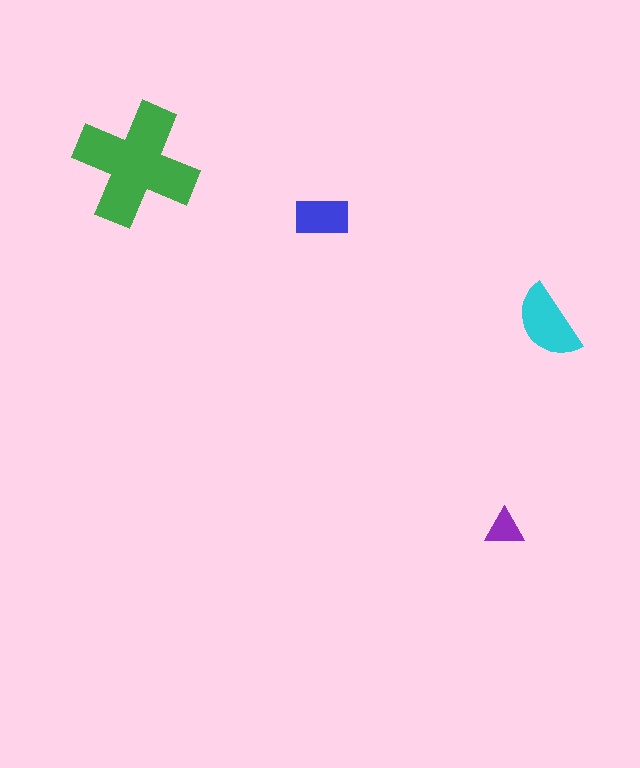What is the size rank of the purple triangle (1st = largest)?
4th.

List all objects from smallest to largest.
The purple triangle, the blue rectangle, the cyan semicircle, the green cross.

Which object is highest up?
The green cross is topmost.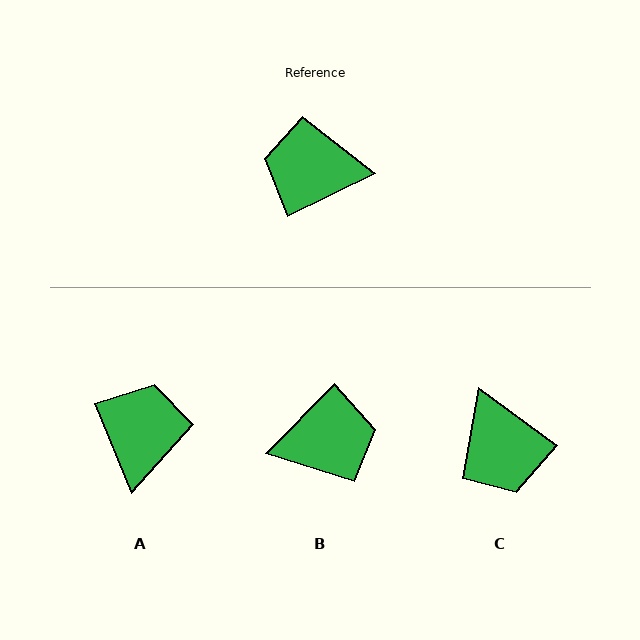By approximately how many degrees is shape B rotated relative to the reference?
Approximately 160 degrees clockwise.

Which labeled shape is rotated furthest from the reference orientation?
B, about 160 degrees away.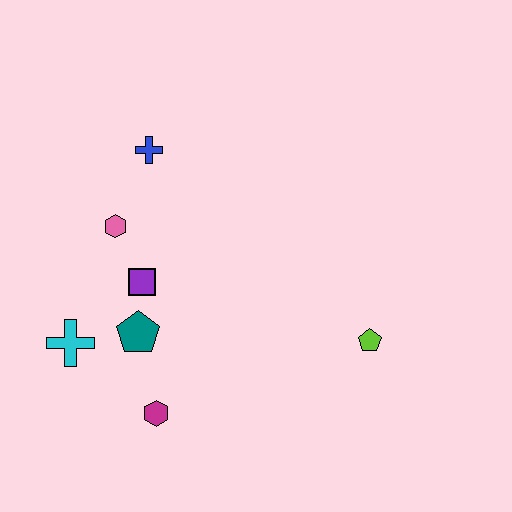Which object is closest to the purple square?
The teal pentagon is closest to the purple square.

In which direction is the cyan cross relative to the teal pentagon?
The cyan cross is to the left of the teal pentagon.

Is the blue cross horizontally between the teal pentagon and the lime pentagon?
Yes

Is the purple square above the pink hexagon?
No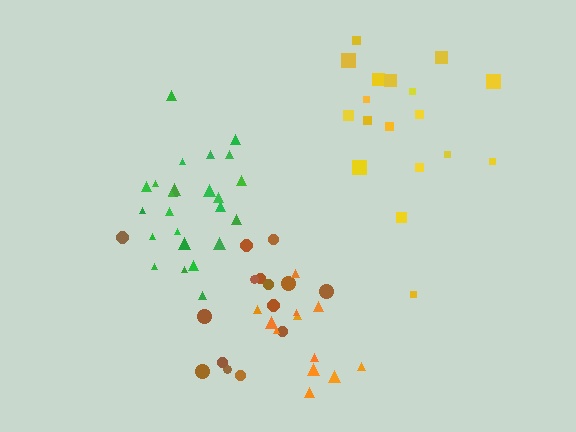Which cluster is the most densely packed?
Green.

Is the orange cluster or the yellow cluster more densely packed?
Orange.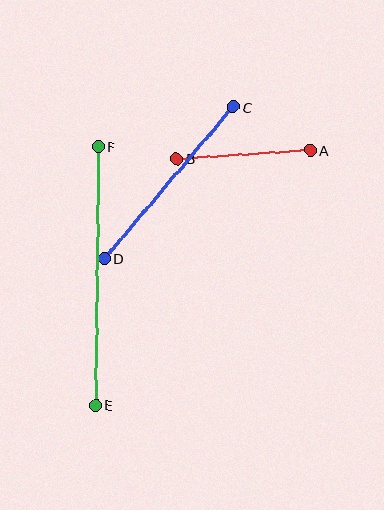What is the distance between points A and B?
The distance is approximately 134 pixels.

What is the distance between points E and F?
The distance is approximately 259 pixels.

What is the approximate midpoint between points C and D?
The midpoint is at approximately (169, 183) pixels.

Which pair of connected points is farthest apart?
Points E and F are farthest apart.